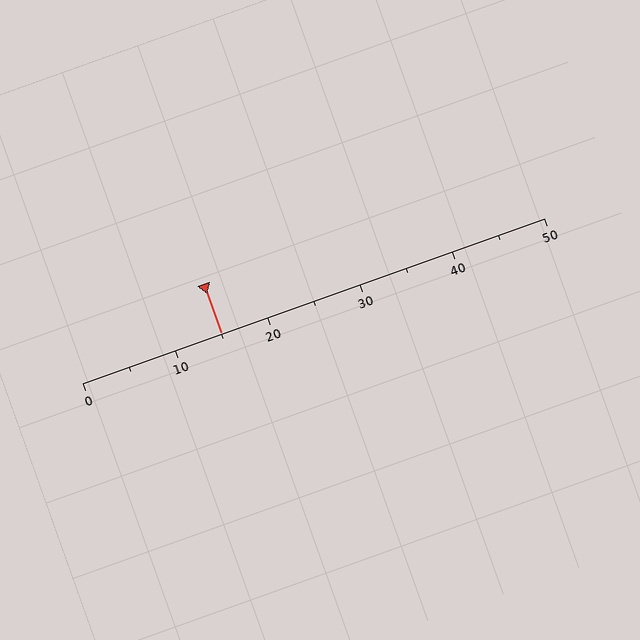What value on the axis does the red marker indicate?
The marker indicates approximately 15.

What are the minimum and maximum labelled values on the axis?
The axis runs from 0 to 50.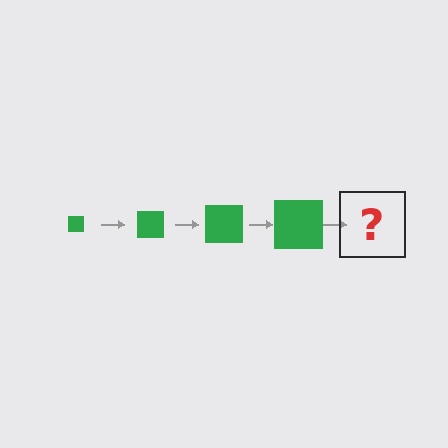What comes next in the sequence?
The next element should be a green square, larger than the previous one.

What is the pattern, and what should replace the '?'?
The pattern is that the square gets progressively larger each step. The '?' should be a green square, larger than the previous one.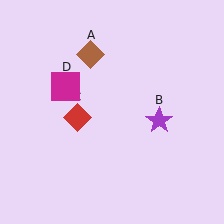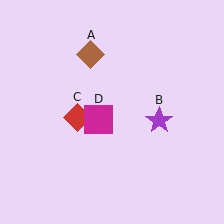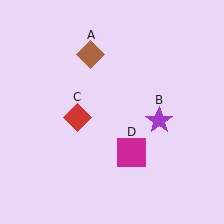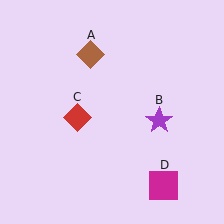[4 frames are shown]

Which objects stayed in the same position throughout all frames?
Brown diamond (object A) and purple star (object B) and red diamond (object C) remained stationary.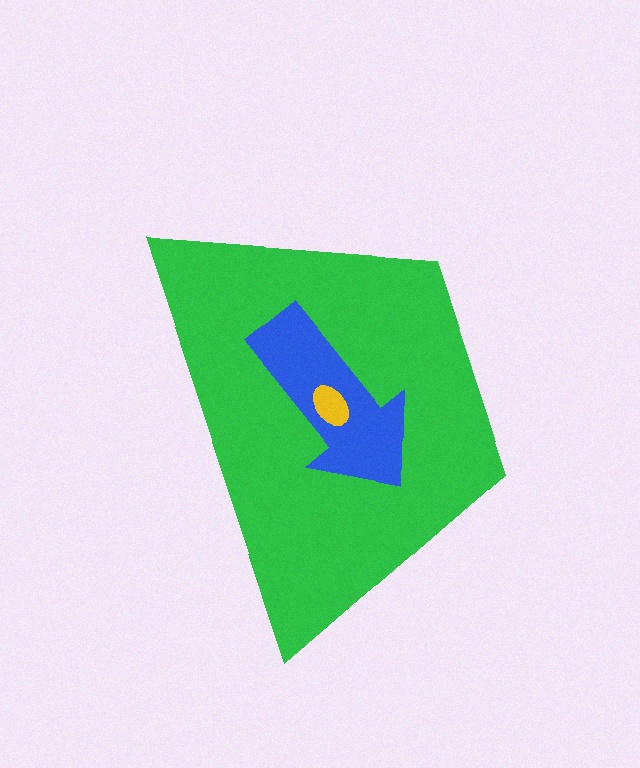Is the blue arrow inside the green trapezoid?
Yes.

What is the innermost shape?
The yellow ellipse.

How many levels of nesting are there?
3.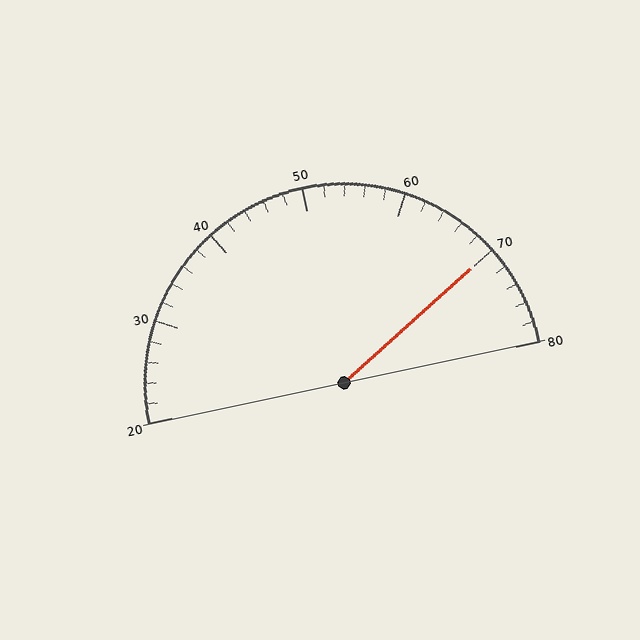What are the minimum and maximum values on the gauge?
The gauge ranges from 20 to 80.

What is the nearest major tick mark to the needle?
The nearest major tick mark is 70.